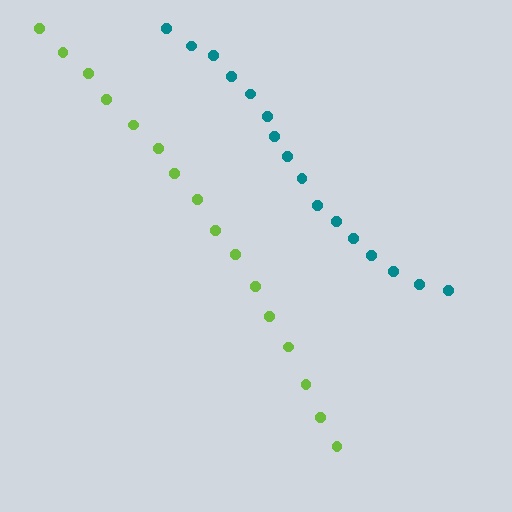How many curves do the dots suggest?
There are 2 distinct paths.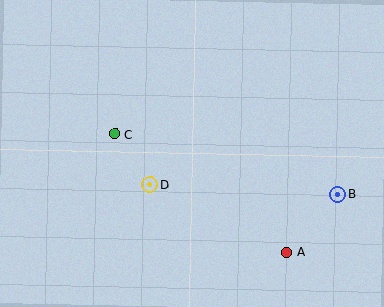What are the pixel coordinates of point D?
Point D is at (150, 185).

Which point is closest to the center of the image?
Point D at (150, 185) is closest to the center.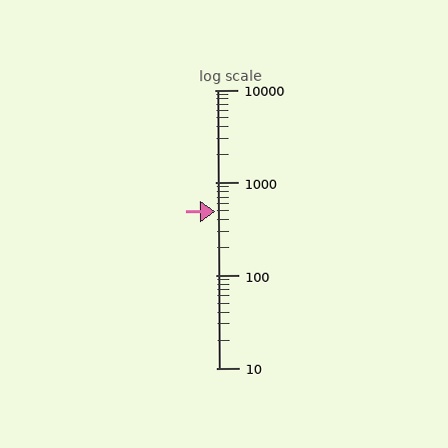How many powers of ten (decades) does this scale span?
The scale spans 3 decades, from 10 to 10000.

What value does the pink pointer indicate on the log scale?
The pointer indicates approximately 490.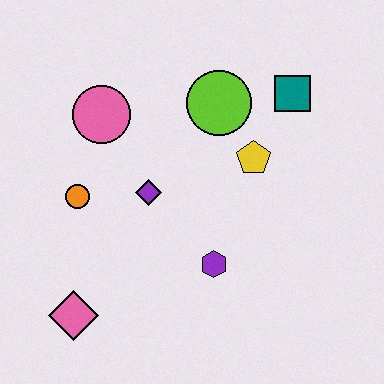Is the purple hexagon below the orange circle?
Yes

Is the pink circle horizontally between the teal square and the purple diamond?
No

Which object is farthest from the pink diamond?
The teal square is farthest from the pink diamond.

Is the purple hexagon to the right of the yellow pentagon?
No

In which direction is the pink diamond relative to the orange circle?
The pink diamond is below the orange circle.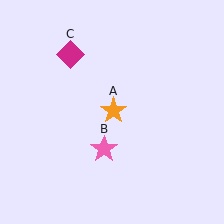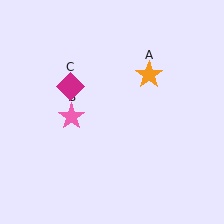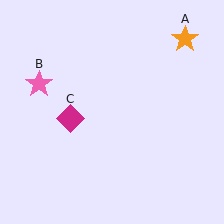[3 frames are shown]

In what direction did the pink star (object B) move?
The pink star (object B) moved up and to the left.